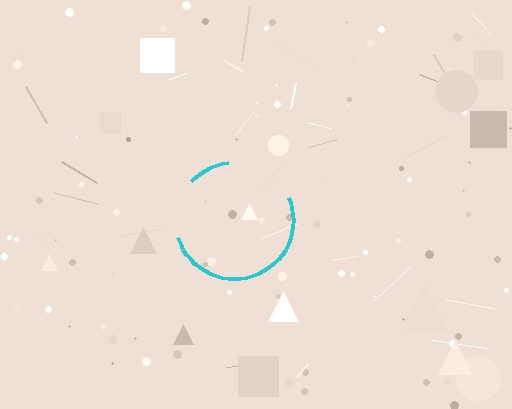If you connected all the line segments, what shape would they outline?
They would outline a circle.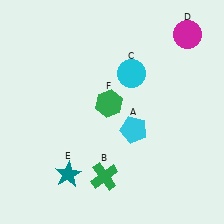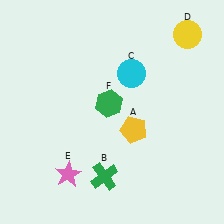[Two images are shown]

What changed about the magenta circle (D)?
In Image 1, D is magenta. In Image 2, it changed to yellow.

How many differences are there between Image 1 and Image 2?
There are 3 differences between the two images.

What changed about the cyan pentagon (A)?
In Image 1, A is cyan. In Image 2, it changed to yellow.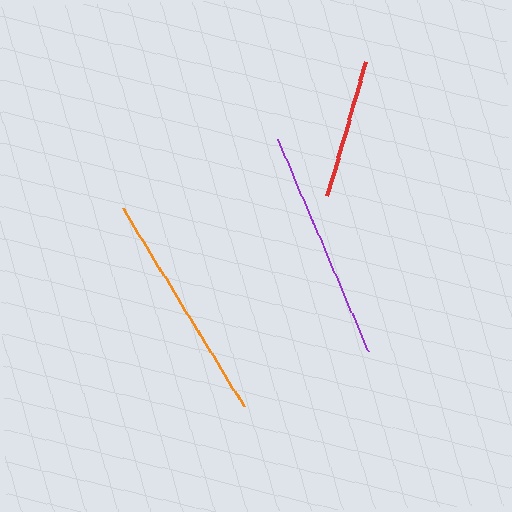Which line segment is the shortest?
The red line is the shortest at approximately 140 pixels.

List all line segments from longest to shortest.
From longest to shortest: orange, purple, red.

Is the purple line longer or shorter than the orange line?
The orange line is longer than the purple line.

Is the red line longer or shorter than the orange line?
The orange line is longer than the red line.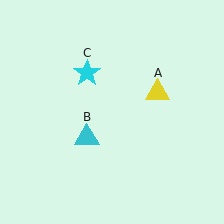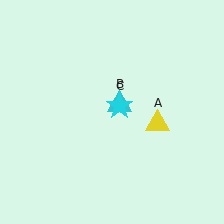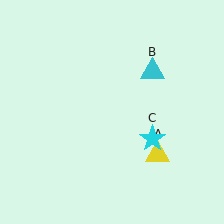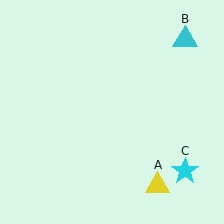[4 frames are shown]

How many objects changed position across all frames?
3 objects changed position: yellow triangle (object A), cyan triangle (object B), cyan star (object C).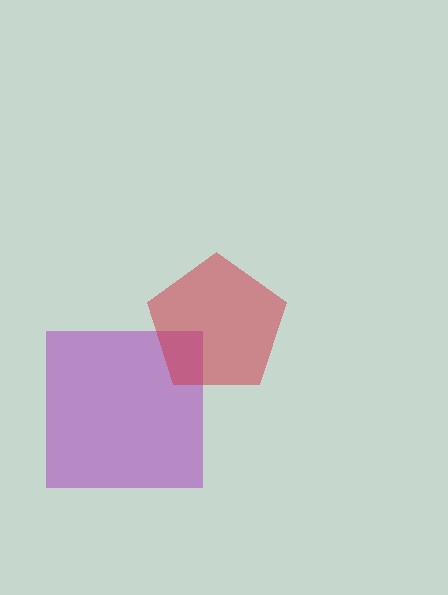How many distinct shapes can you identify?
There are 2 distinct shapes: a purple square, a red pentagon.